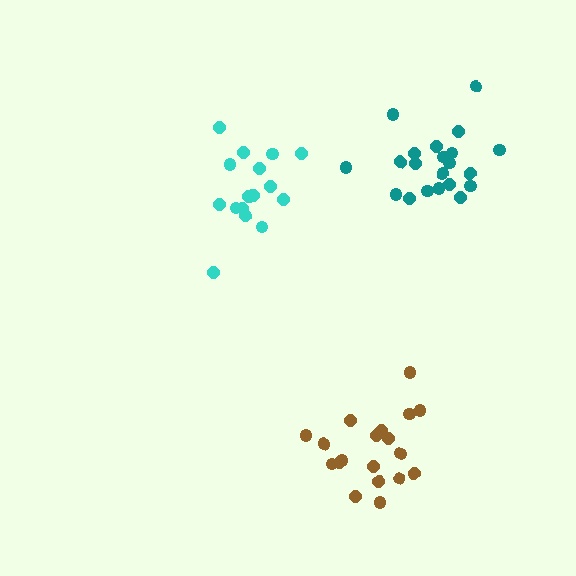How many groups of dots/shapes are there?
There are 3 groups.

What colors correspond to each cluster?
The clusters are colored: cyan, brown, teal.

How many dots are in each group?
Group 1: 16 dots, Group 2: 19 dots, Group 3: 21 dots (56 total).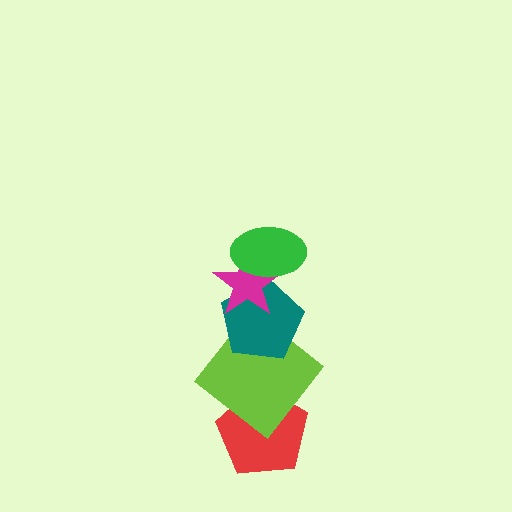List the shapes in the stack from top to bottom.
From top to bottom: the green ellipse, the magenta star, the teal pentagon, the lime diamond, the red pentagon.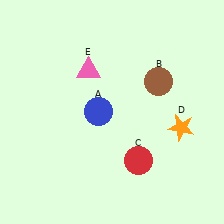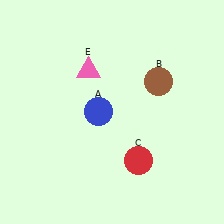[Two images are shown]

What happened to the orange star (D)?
The orange star (D) was removed in Image 2. It was in the bottom-right area of Image 1.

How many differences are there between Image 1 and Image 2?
There is 1 difference between the two images.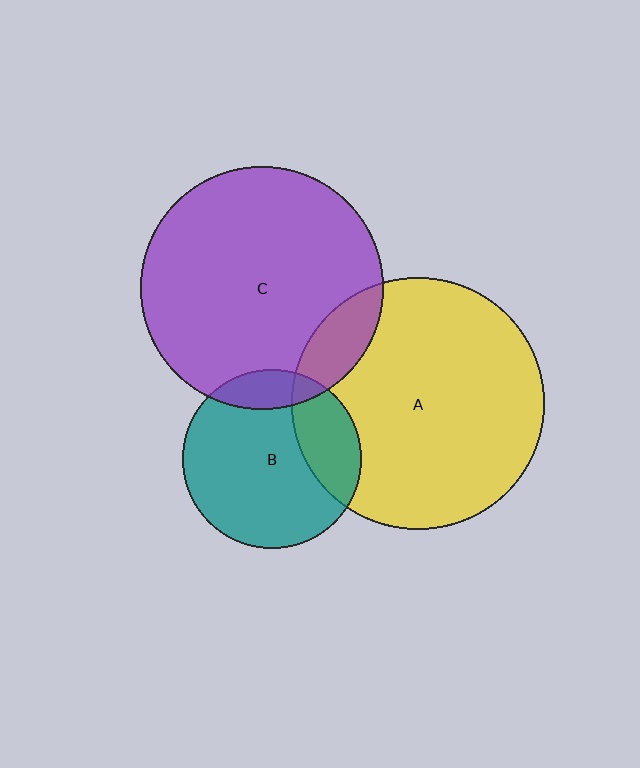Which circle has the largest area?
Circle A (yellow).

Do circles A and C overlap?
Yes.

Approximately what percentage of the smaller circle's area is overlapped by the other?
Approximately 10%.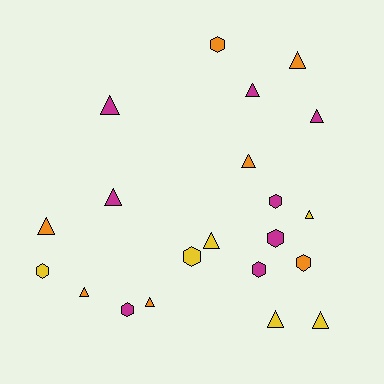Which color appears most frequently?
Magenta, with 8 objects.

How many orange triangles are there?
There are 5 orange triangles.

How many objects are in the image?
There are 21 objects.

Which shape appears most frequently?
Triangle, with 13 objects.